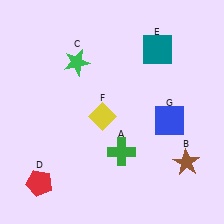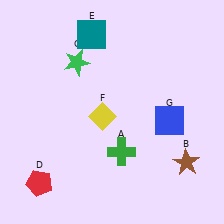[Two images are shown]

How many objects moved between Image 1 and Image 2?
1 object moved between the two images.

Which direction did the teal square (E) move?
The teal square (E) moved left.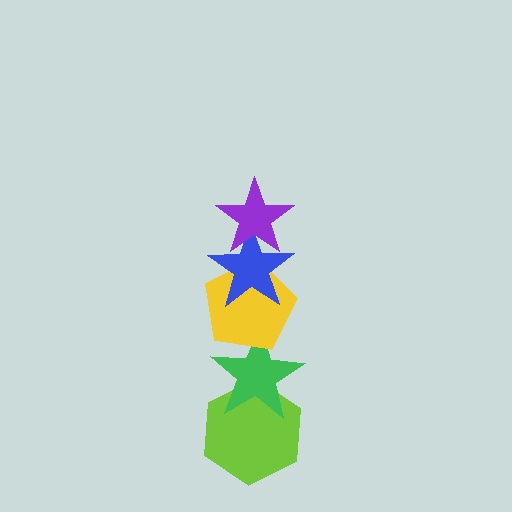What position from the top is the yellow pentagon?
The yellow pentagon is 3rd from the top.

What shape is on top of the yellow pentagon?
The blue star is on top of the yellow pentagon.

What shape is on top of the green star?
The yellow pentagon is on top of the green star.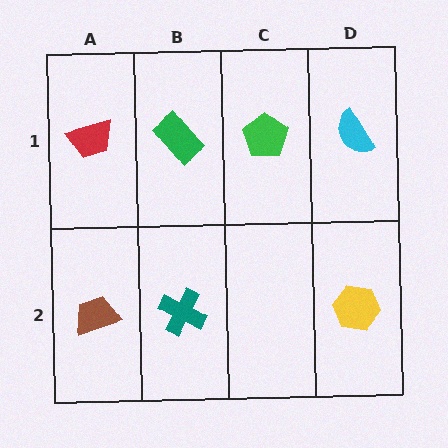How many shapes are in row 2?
3 shapes.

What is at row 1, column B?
A green rectangle.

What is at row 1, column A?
A red trapezoid.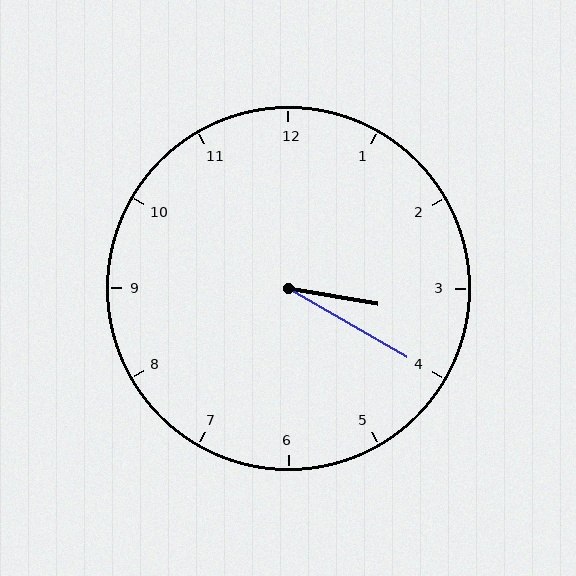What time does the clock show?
3:20.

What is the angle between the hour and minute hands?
Approximately 20 degrees.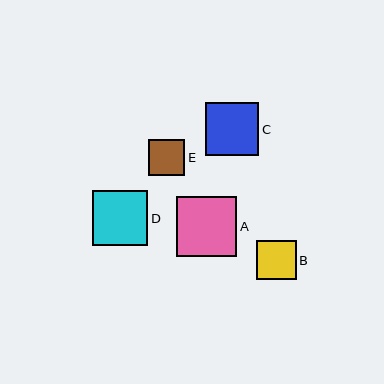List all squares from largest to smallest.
From largest to smallest: A, D, C, B, E.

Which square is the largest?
Square A is the largest with a size of approximately 60 pixels.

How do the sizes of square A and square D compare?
Square A and square D are approximately the same size.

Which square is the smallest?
Square E is the smallest with a size of approximately 37 pixels.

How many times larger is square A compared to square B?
Square A is approximately 1.5 times the size of square B.